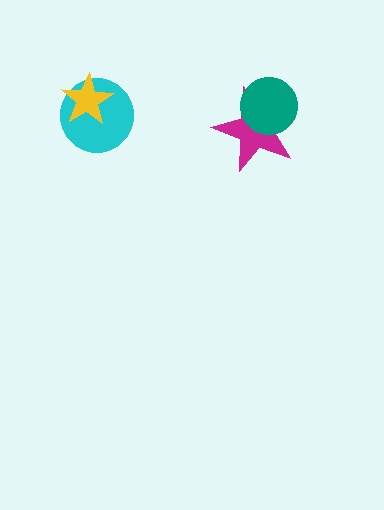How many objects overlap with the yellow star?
1 object overlaps with the yellow star.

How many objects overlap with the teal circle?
1 object overlaps with the teal circle.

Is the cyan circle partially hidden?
Yes, it is partially covered by another shape.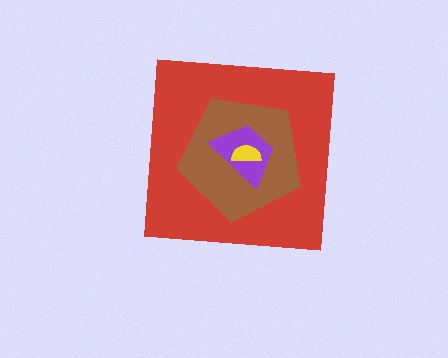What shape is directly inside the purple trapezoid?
The yellow semicircle.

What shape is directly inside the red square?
The brown pentagon.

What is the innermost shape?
The yellow semicircle.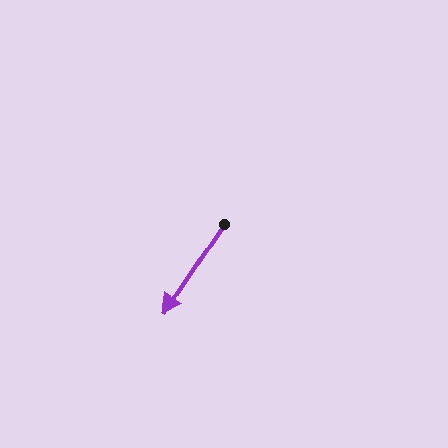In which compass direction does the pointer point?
Southwest.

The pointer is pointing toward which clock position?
Roughly 7 o'clock.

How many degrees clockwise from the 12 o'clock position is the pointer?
Approximately 214 degrees.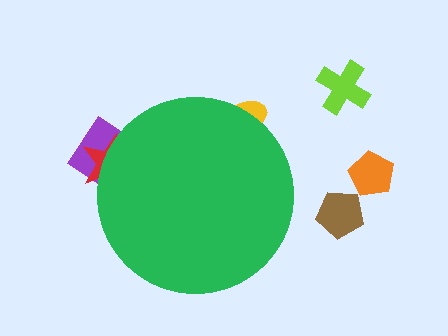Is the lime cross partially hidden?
No, the lime cross is fully visible.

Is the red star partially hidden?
Yes, the red star is partially hidden behind the green circle.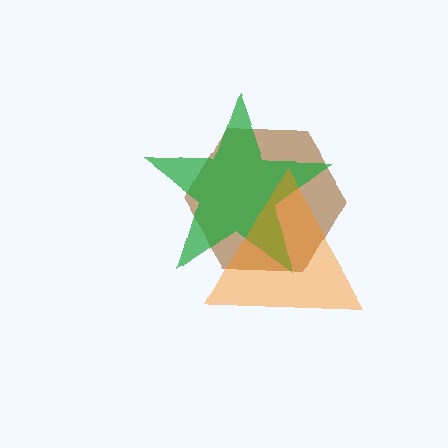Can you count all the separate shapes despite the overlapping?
Yes, there are 3 separate shapes.